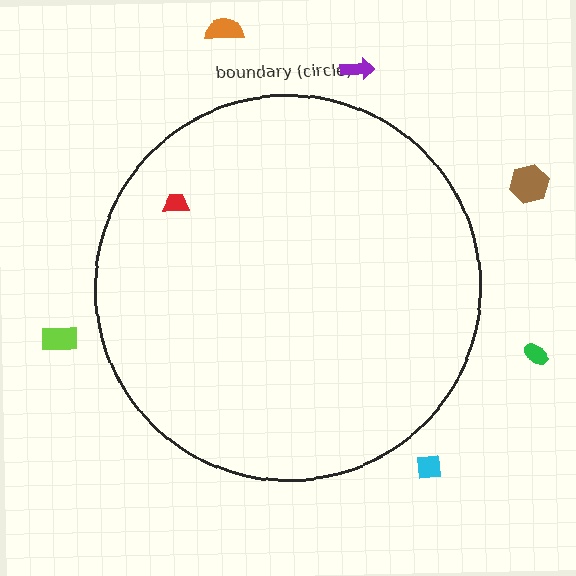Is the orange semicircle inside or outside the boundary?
Outside.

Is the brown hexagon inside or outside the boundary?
Outside.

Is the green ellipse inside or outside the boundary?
Outside.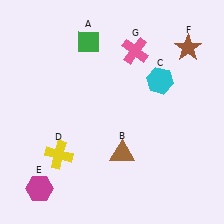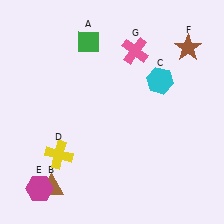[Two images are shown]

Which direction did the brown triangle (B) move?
The brown triangle (B) moved left.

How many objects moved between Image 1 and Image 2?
1 object moved between the two images.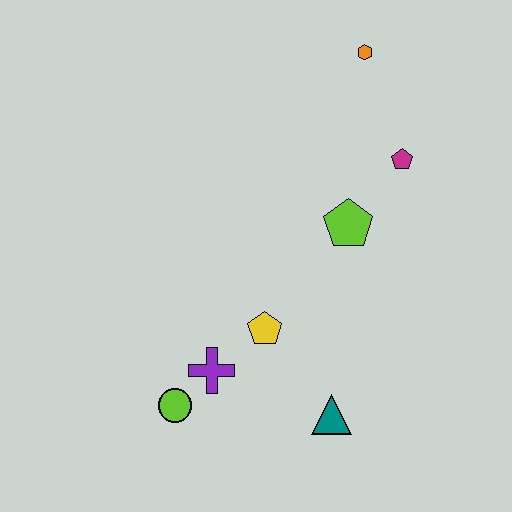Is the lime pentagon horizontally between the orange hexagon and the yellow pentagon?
Yes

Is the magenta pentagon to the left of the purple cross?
No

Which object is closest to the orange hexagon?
The magenta pentagon is closest to the orange hexagon.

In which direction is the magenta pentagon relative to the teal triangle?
The magenta pentagon is above the teal triangle.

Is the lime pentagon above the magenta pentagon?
No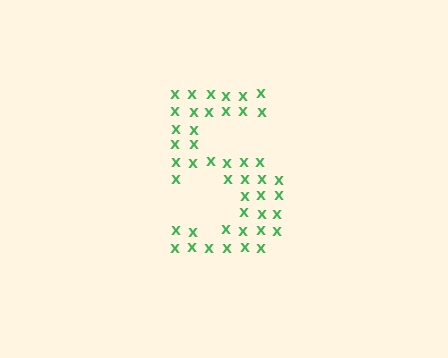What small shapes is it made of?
It is made of small letter X's.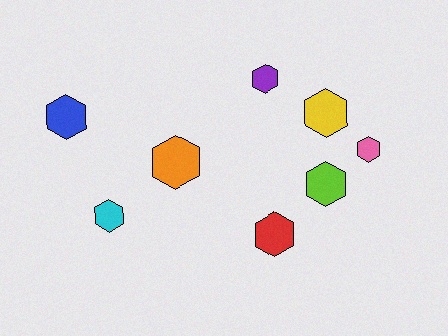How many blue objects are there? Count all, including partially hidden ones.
There is 1 blue object.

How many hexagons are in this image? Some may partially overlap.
There are 8 hexagons.